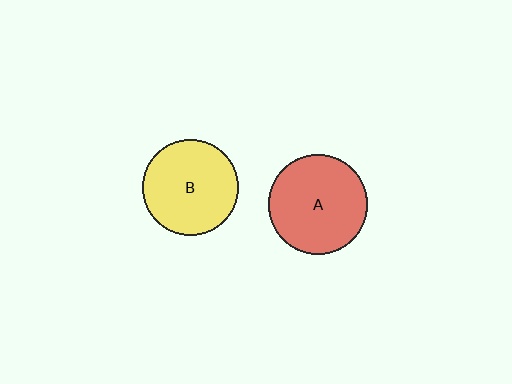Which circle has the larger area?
Circle A (red).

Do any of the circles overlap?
No, none of the circles overlap.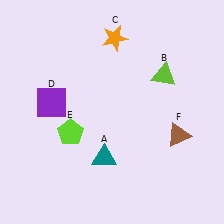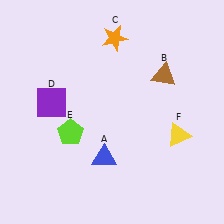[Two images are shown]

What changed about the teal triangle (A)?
In Image 1, A is teal. In Image 2, it changed to blue.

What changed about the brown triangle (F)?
In Image 1, F is brown. In Image 2, it changed to yellow.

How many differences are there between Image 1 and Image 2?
There are 3 differences between the two images.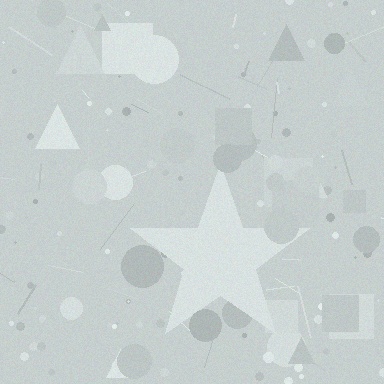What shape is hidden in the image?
A star is hidden in the image.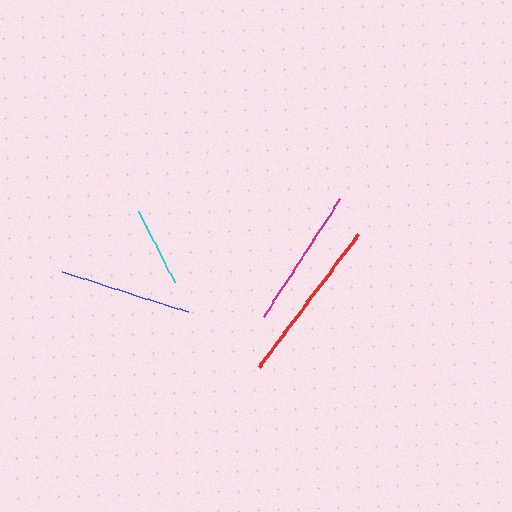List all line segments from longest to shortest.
From longest to shortest: red, magenta, blue, cyan.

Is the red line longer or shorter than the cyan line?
The red line is longer than the cyan line.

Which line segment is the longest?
The red line is the longest at approximately 167 pixels.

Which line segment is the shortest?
The cyan line is the shortest at approximately 79 pixels.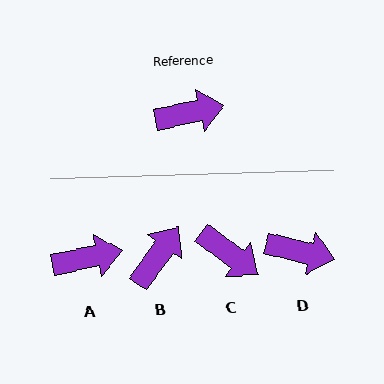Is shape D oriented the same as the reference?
No, it is off by about 26 degrees.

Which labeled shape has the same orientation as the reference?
A.